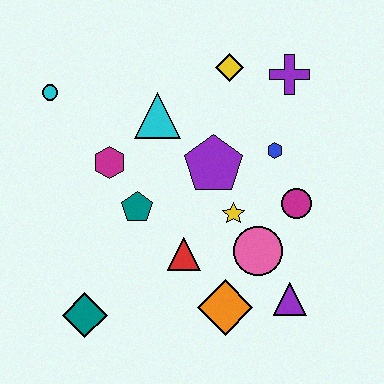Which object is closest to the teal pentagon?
The magenta hexagon is closest to the teal pentagon.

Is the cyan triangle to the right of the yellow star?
No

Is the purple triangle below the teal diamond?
No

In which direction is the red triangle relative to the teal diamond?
The red triangle is to the right of the teal diamond.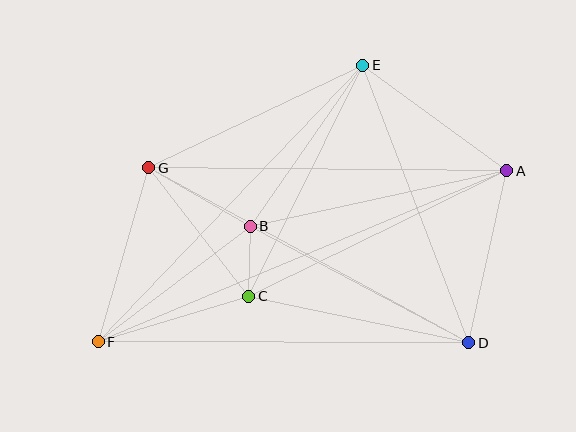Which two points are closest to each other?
Points B and C are closest to each other.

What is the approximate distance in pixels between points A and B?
The distance between A and B is approximately 262 pixels.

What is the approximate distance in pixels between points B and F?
The distance between B and F is approximately 191 pixels.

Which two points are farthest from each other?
Points A and F are farthest from each other.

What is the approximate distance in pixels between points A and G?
The distance between A and G is approximately 358 pixels.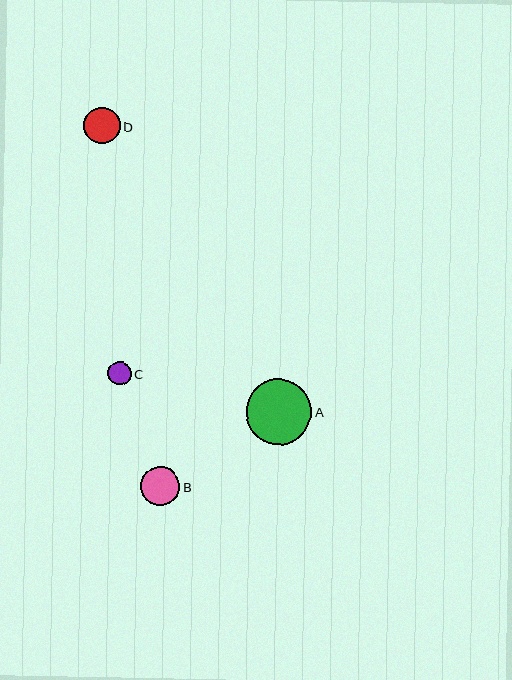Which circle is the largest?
Circle A is the largest with a size of approximately 66 pixels.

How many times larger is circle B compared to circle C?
Circle B is approximately 1.7 times the size of circle C.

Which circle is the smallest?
Circle C is the smallest with a size of approximately 23 pixels.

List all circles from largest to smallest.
From largest to smallest: A, B, D, C.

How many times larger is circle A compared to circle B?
Circle A is approximately 1.7 times the size of circle B.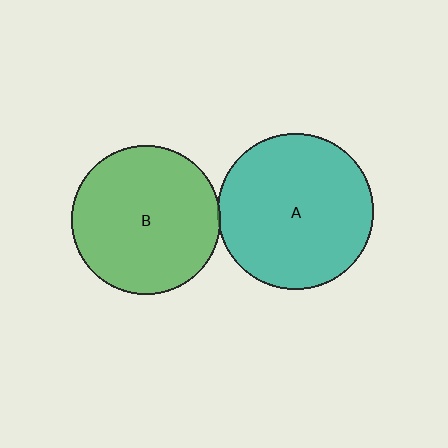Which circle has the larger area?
Circle A (teal).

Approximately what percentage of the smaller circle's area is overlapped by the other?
Approximately 5%.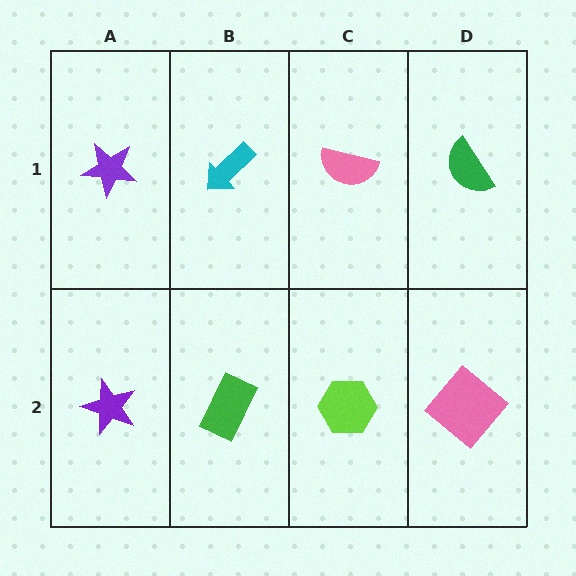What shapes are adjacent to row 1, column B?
A green rectangle (row 2, column B), a purple star (row 1, column A), a pink semicircle (row 1, column C).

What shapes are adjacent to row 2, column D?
A green semicircle (row 1, column D), a lime hexagon (row 2, column C).